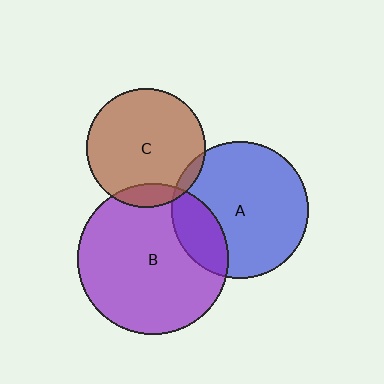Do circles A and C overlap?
Yes.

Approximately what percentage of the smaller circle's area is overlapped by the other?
Approximately 5%.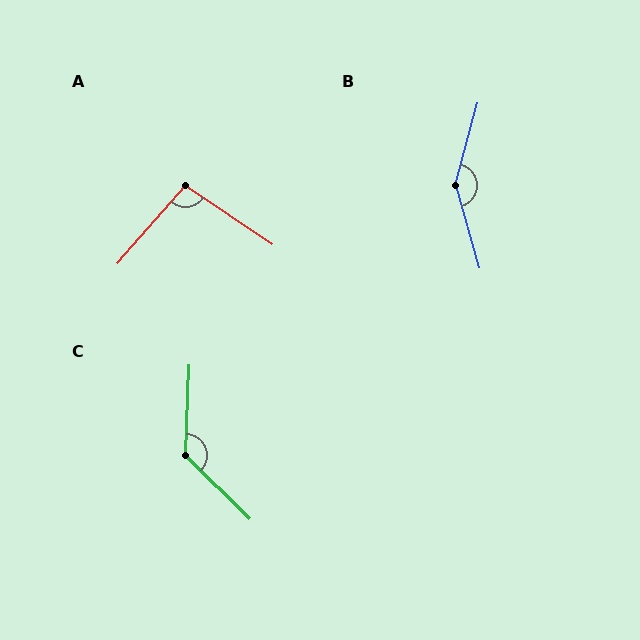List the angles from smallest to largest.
A (97°), C (132°), B (149°).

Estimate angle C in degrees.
Approximately 132 degrees.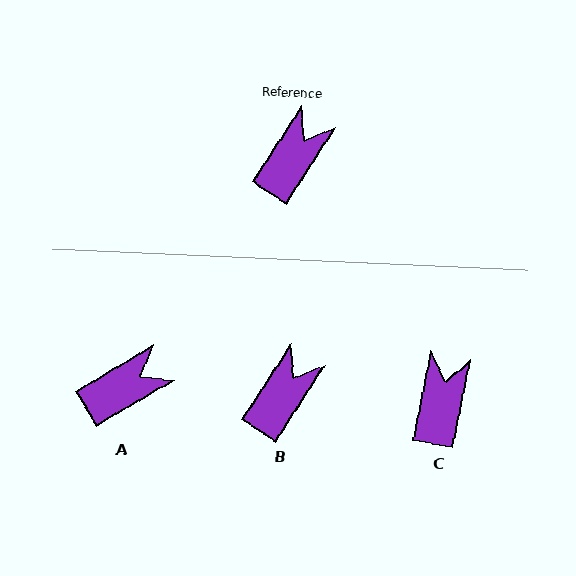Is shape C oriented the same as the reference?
No, it is off by about 21 degrees.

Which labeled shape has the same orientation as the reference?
B.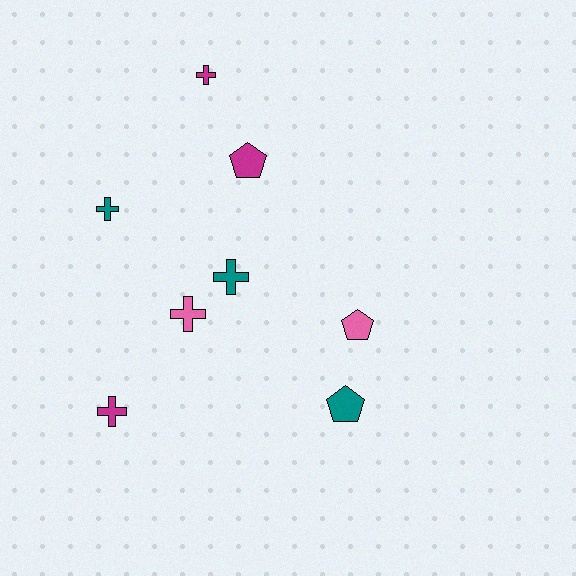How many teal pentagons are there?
There is 1 teal pentagon.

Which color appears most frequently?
Teal, with 3 objects.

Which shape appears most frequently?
Cross, with 5 objects.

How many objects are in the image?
There are 8 objects.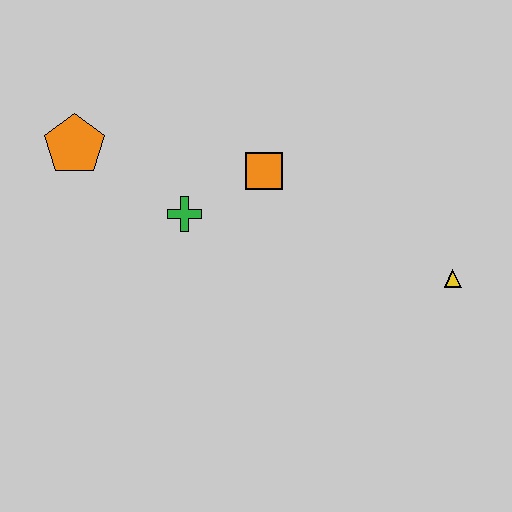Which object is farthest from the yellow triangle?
The orange pentagon is farthest from the yellow triangle.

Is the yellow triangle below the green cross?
Yes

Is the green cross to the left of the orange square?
Yes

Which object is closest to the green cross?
The orange square is closest to the green cross.